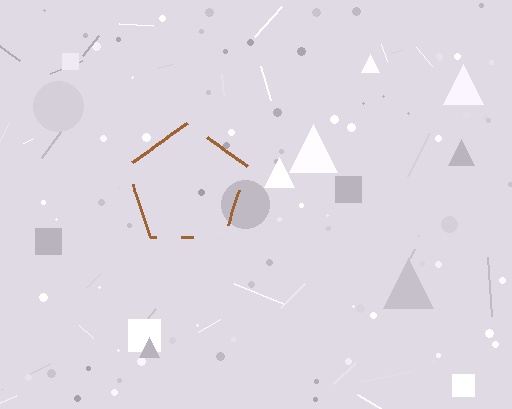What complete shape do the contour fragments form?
The contour fragments form a pentagon.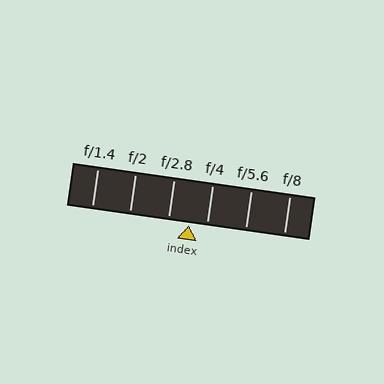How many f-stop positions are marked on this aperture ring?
There are 6 f-stop positions marked.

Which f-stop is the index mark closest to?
The index mark is closest to f/4.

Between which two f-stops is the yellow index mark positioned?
The index mark is between f/2.8 and f/4.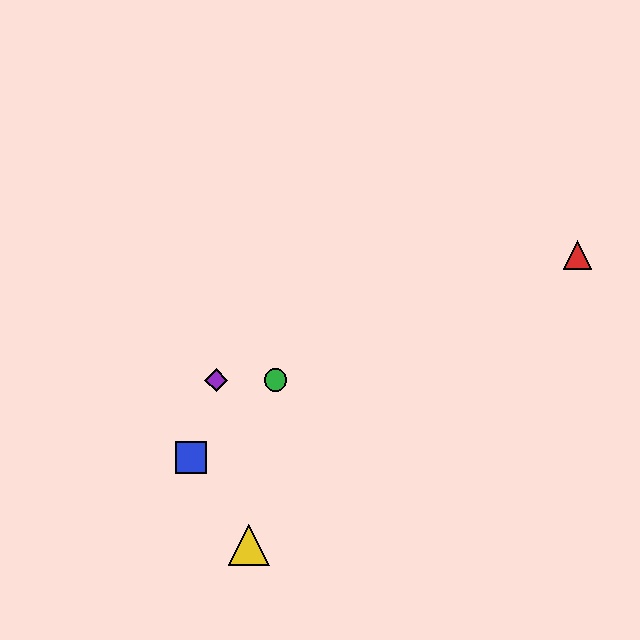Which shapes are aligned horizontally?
The green circle, the purple diamond are aligned horizontally.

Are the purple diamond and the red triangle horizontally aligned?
No, the purple diamond is at y≈380 and the red triangle is at y≈255.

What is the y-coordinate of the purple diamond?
The purple diamond is at y≈380.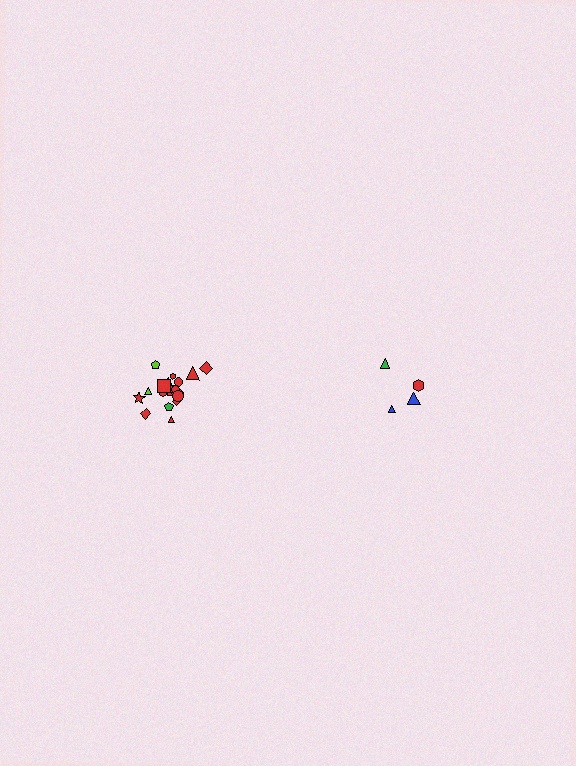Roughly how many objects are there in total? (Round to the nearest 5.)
Roughly 20 objects in total.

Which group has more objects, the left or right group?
The left group.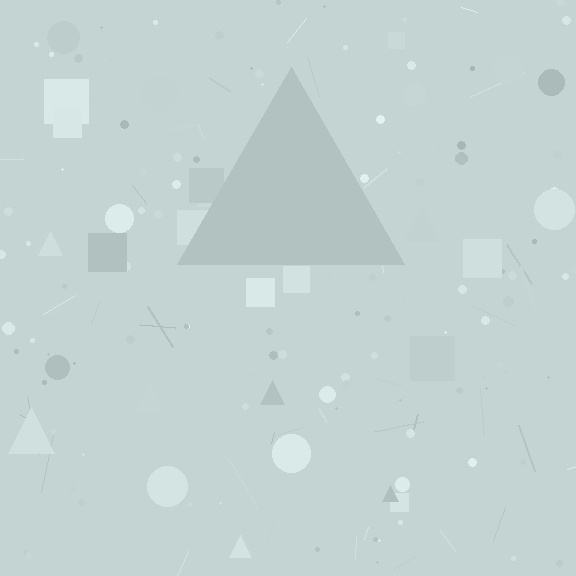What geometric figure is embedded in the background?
A triangle is embedded in the background.